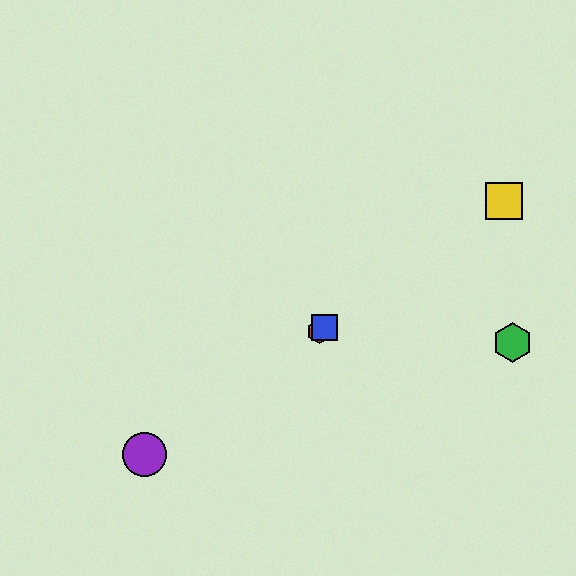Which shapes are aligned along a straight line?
The red hexagon, the blue square, the yellow square, the purple circle are aligned along a straight line.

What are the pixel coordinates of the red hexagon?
The red hexagon is at (319, 331).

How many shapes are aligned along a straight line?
4 shapes (the red hexagon, the blue square, the yellow square, the purple circle) are aligned along a straight line.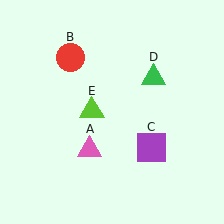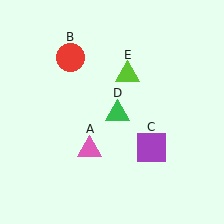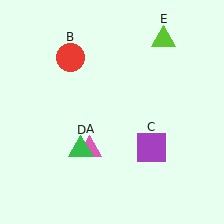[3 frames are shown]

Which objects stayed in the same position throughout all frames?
Pink triangle (object A) and red circle (object B) and purple square (object C) remained stationary.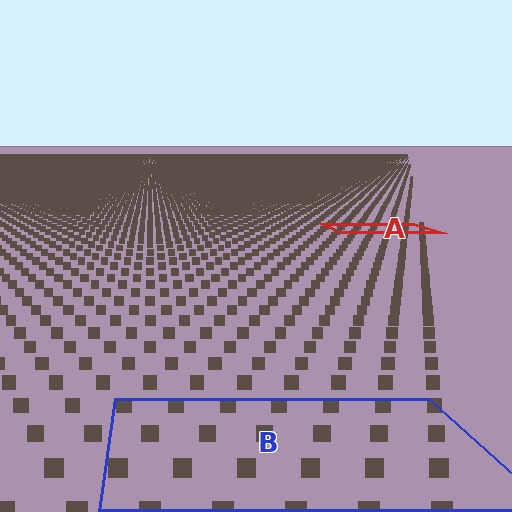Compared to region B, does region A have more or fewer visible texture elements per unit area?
Region A has more texture elements per unit area — they are packed more densely because it is farther away.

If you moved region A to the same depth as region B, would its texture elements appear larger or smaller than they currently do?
They would appear larger. At a closer depth, the same texture elements are projected at a bigger on-screen size.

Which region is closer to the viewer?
Region B is closer. The texture elements there are larger and more spread out.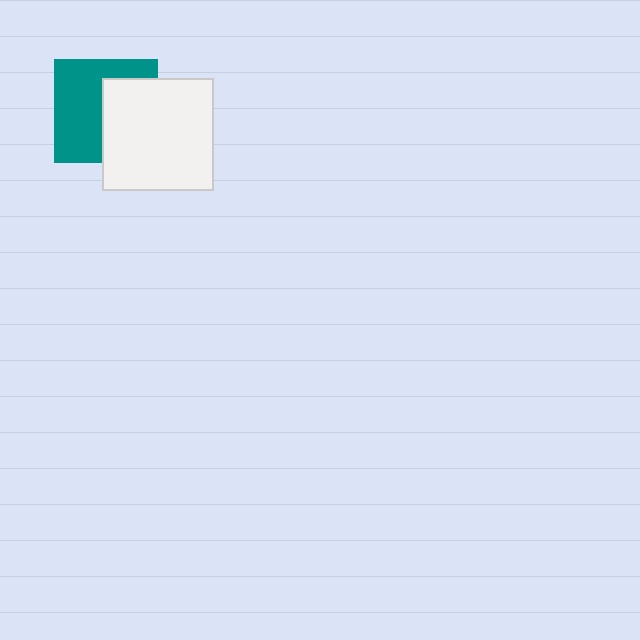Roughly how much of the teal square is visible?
About half of it is visible (roughly 55%).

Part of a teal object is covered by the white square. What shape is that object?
It is a square.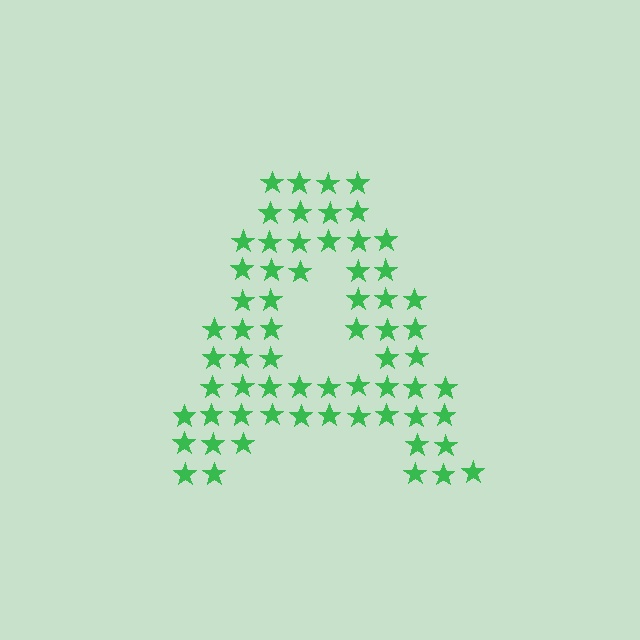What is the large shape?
The large shape is the letter A.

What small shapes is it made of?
It is made of small stars.